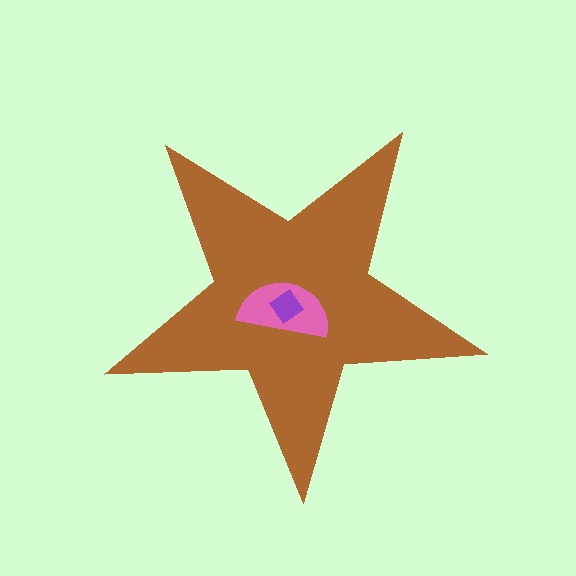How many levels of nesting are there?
3.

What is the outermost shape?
The brown star.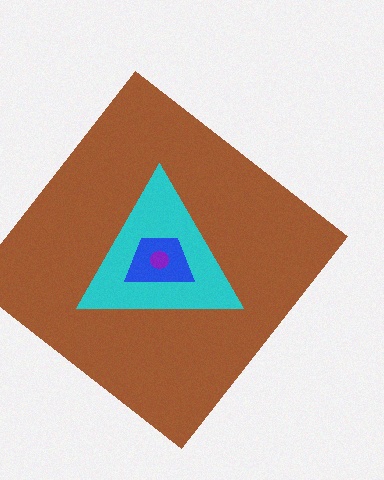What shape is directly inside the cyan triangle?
The blue trapezoid.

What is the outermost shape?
The brown diamond.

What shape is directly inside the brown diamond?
The cyan triangle.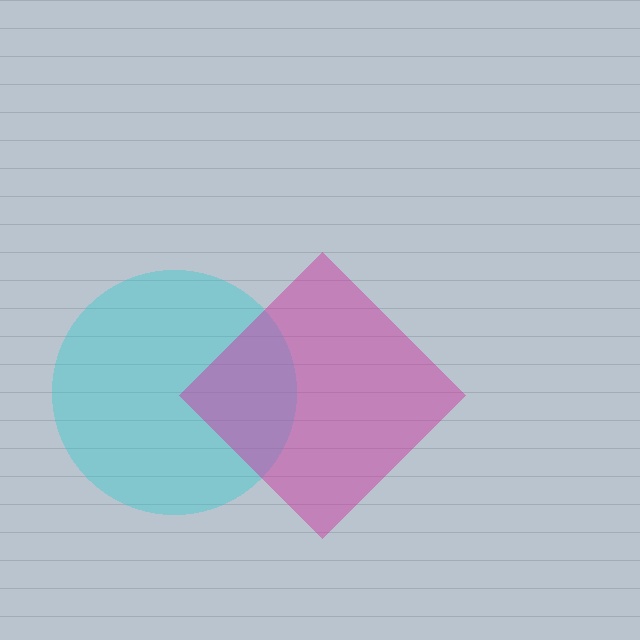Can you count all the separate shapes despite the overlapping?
Yes, there are 2 separate shapes.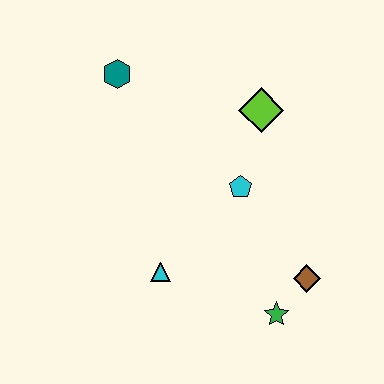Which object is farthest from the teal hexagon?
The green star is farthest from the teal hexagon.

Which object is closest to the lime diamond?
The cyan pentagon is closest to the lime diamond.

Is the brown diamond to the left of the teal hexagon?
No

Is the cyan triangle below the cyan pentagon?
Yes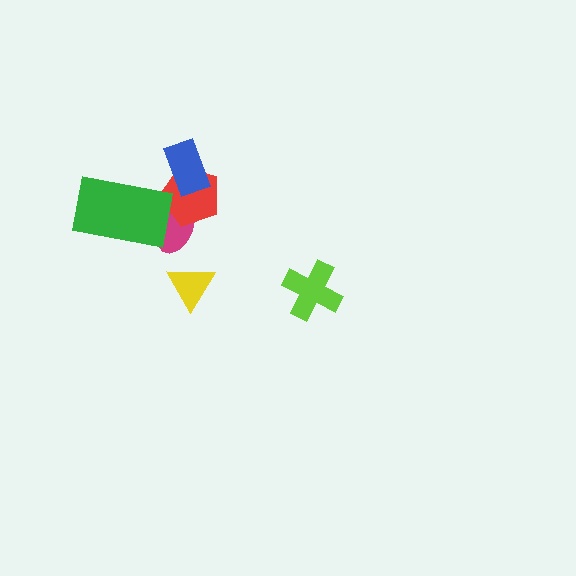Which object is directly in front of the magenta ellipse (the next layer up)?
The red pentagon is directly in front of the magenta ellipse.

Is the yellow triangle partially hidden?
No, no other shape covers it.